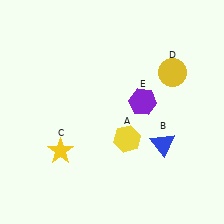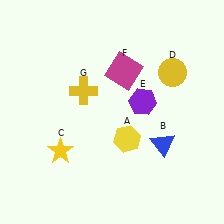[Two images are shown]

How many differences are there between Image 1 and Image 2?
There are 2 differences between the two images.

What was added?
A magenta square (F), a yellow cross (G) were added in Image 2.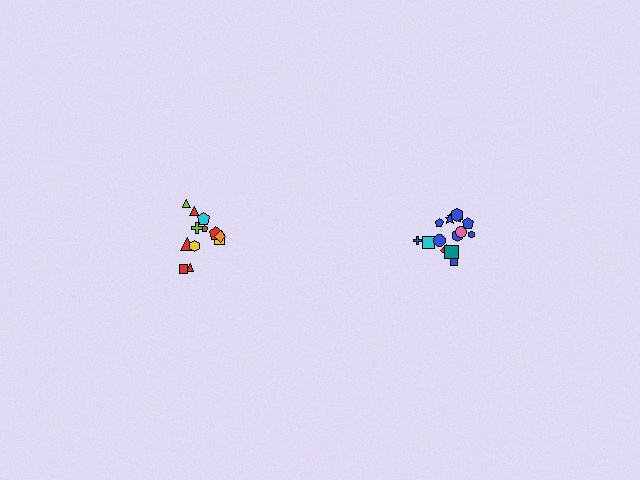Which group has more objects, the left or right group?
The right group.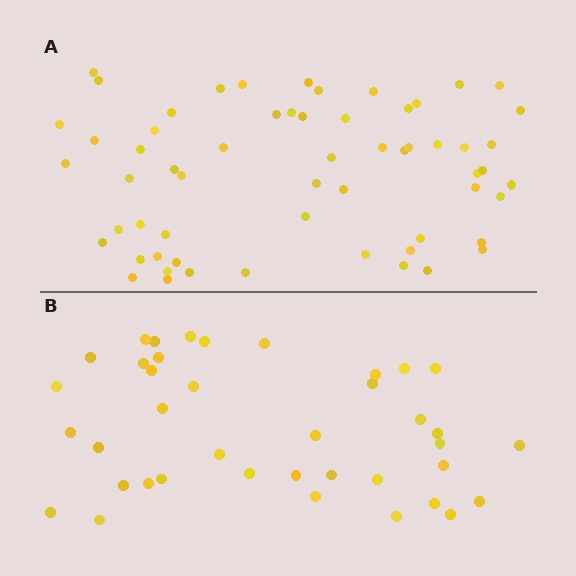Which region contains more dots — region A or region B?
Region A (the top region) has more dots.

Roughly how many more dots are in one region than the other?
Region A has approximately 20 more dots than region B.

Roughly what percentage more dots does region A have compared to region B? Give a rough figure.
About 55% more.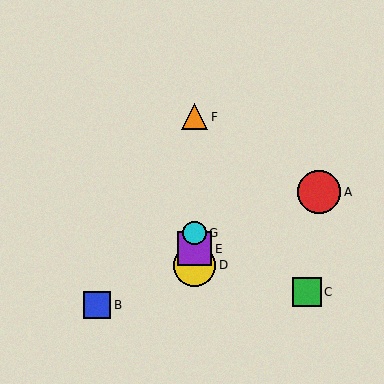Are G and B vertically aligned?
No, G is at x≈195 and B is at x≈97.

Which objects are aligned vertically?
Objects D, E, F, G are aligned vertically.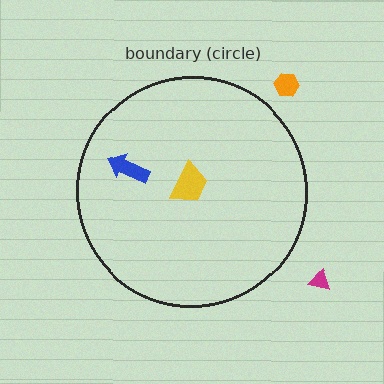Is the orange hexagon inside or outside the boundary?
Outside.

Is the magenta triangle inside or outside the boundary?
Outside.